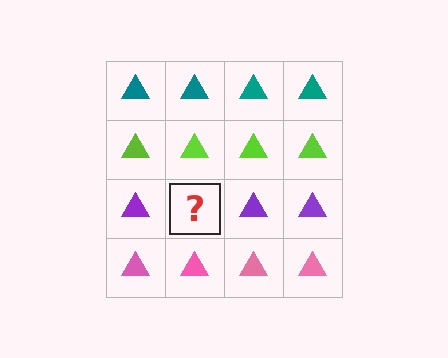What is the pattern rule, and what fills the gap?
The rule is that each row has a consistent color. The gap should be filled with a purple triangle.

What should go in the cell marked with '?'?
The missing cell should contain a purple triangle.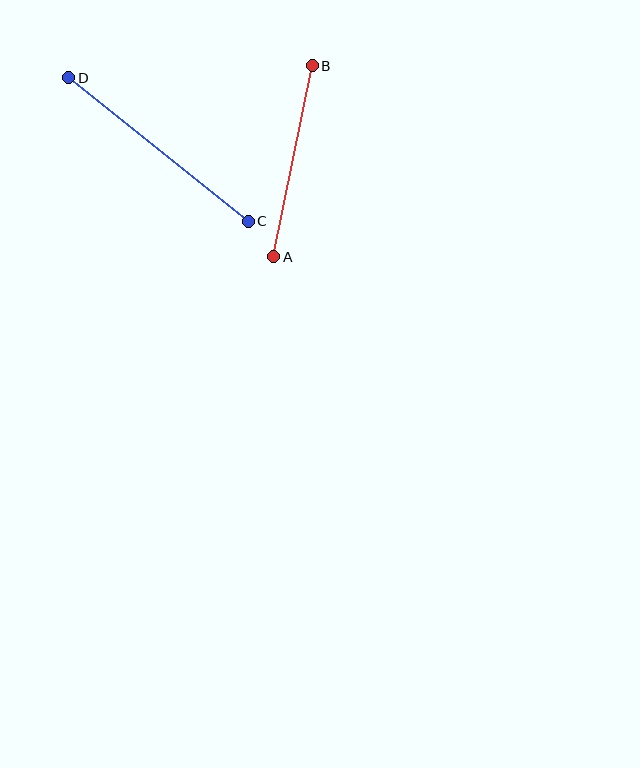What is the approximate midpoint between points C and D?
The midpoint is at approximately (159, 150) pixels.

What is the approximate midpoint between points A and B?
The midpoint is at approximately (293, 161) pixels.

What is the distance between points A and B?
The distance is approximately 195 pixels.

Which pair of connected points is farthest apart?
Points C and D are farthest apart.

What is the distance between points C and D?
The distance is approximately 230 pixels.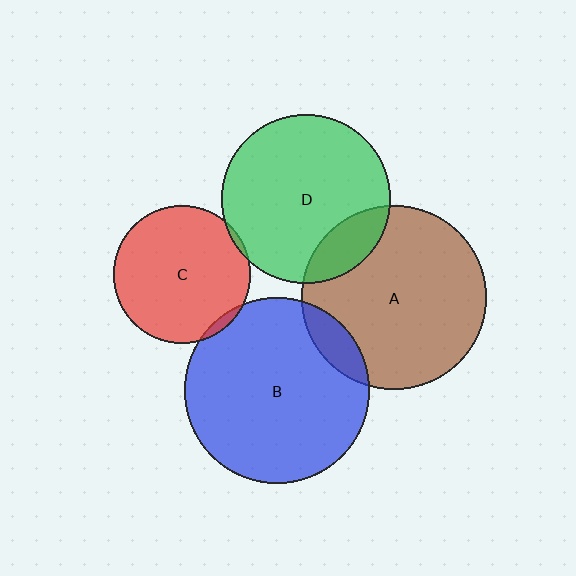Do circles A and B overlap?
Yes.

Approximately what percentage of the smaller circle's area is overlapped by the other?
Approximately 10%.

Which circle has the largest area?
Circle B (blue).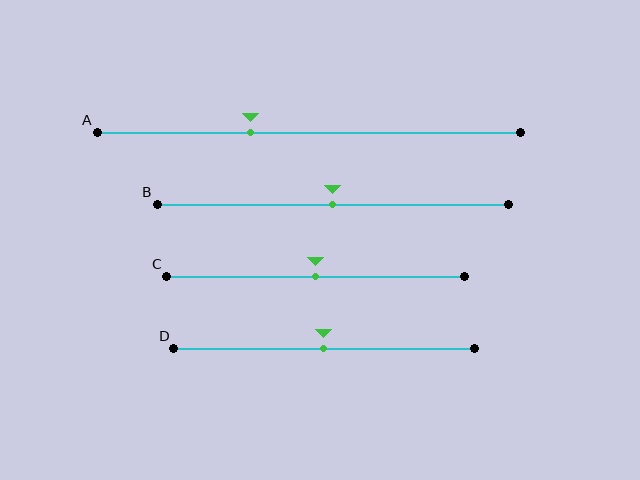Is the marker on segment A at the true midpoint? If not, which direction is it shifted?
No, the marker on segment A is shifted to the left by about 14% of the segment length.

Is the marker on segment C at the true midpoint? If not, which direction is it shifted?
Yes, the marker on segment C is at the true midpoint.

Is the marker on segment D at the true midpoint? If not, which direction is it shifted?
Yes, the marker on segment D is at the true midpoint.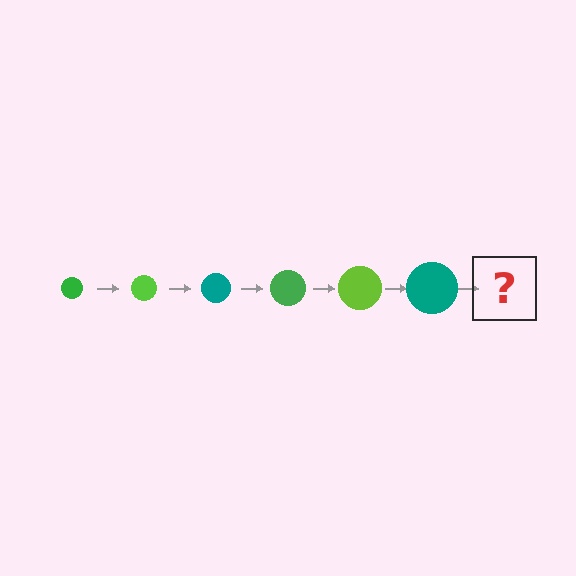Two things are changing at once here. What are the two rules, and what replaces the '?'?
The two rules are that the circle grows larger each step and the color cycles through green, lime, and teal. The '?' should be a green circle, larger than the previous one.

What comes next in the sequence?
The next element should be a green circle, larger than the previous one.